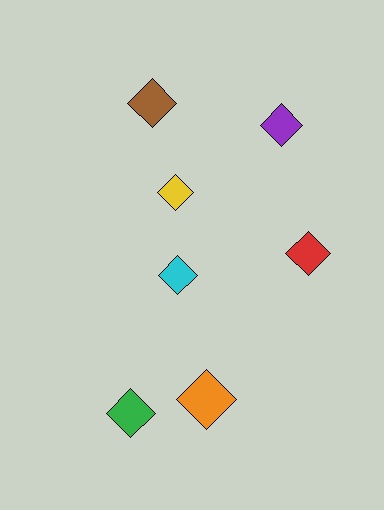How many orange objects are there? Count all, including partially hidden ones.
There is 1 orange object.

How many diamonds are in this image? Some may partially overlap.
There are 7 diamonds.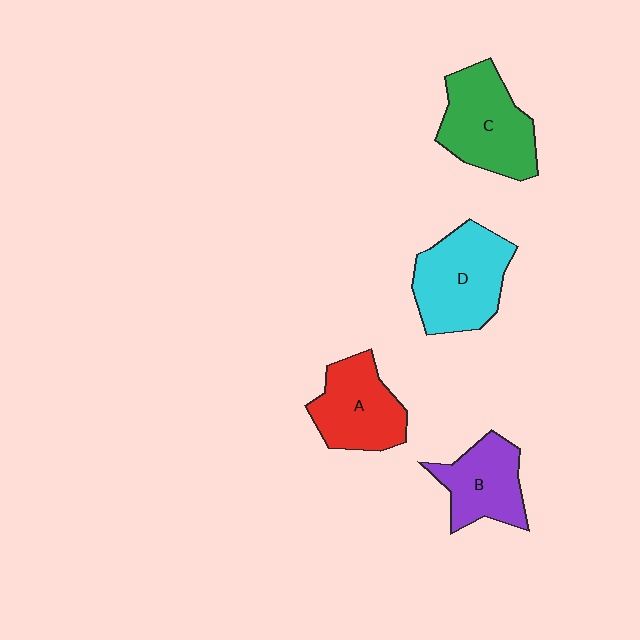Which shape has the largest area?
Shape D (cyan).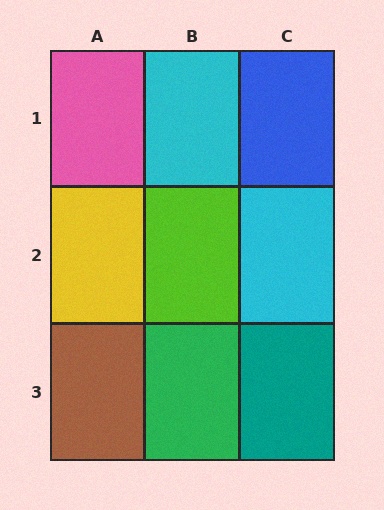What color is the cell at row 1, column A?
Pink.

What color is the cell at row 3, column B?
Green.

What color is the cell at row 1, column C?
Blue.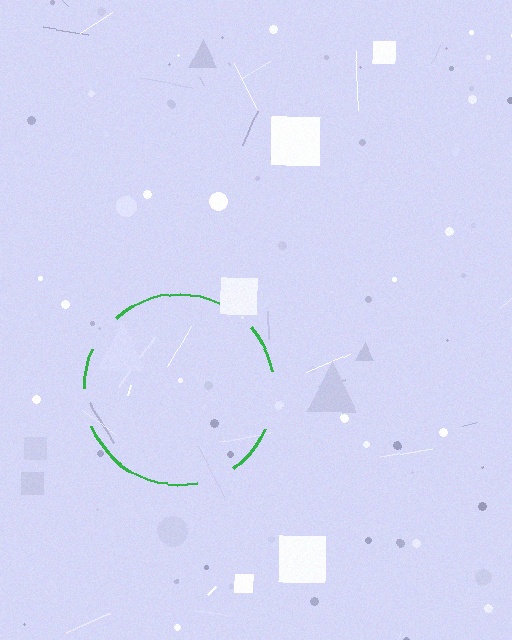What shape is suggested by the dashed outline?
The dashed outline suggests a circle.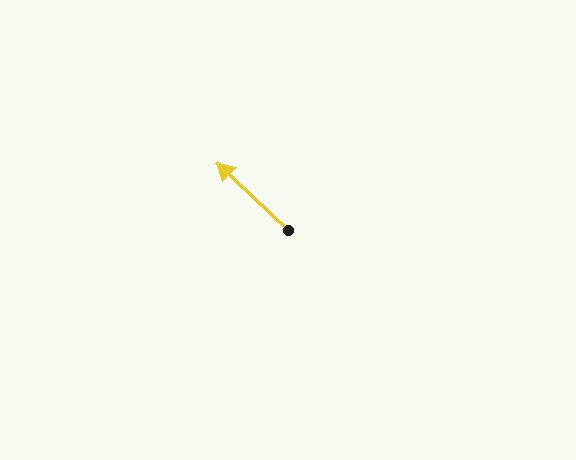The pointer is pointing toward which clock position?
Roughly 10 o'clock.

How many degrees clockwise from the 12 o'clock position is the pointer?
Approximately 314 degrees.